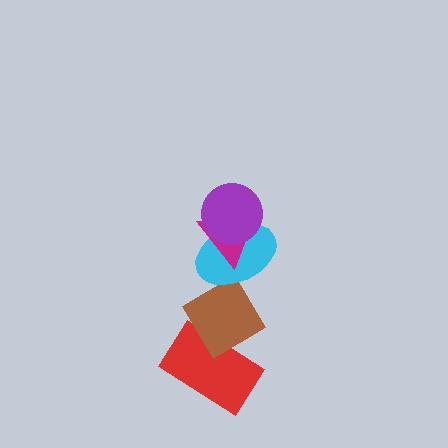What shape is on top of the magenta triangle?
The purple circle is on top of the magenta triangle.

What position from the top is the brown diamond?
The brown diamond is 4th from the top.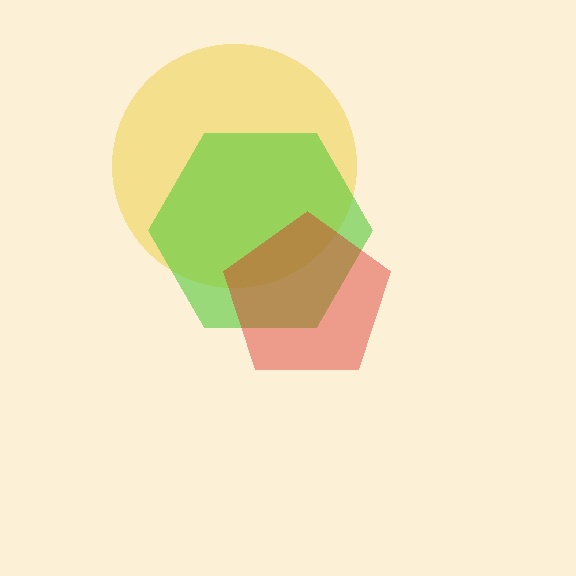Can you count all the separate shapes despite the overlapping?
Yes, there are 3 separate shapes.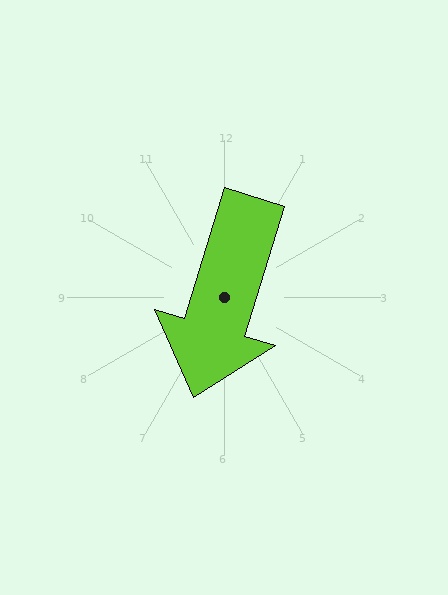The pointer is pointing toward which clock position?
Roughly 7 o'clock.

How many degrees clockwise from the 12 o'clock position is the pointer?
Approximately 197 degrees.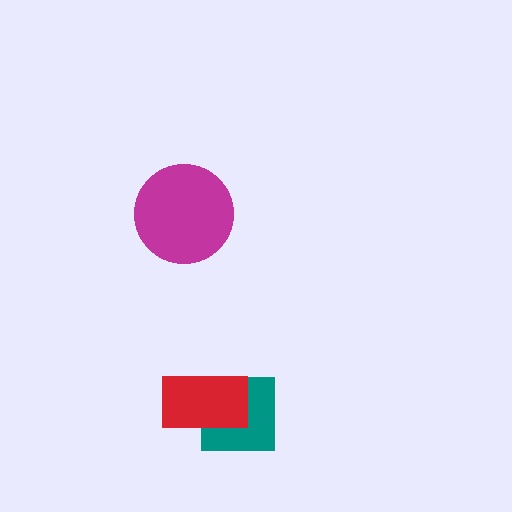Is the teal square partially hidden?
Yes, it is partially covered by another shape.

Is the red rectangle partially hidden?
No, no other shape covers it.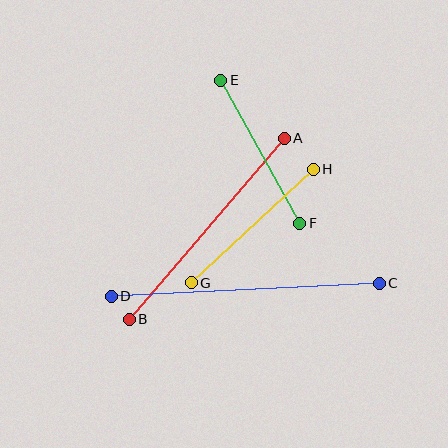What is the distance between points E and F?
The distance is approximately 163 pixels.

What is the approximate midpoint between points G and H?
The midpoint is at approximately (252, 226) pixels.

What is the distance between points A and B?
The distance is approximately 238 pixels.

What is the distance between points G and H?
The distance is approximately 166 pixels.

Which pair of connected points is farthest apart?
Points C and D are farthest apart.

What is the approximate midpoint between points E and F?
The midpoint is at approximately (260, 152) pixels.